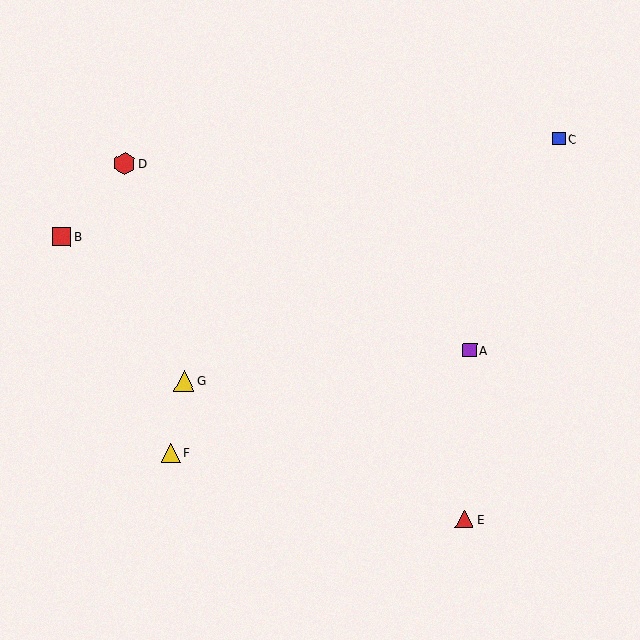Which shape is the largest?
The red hexagon (labeled D) is the largest.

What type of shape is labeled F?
Shape F is a yellow triangle.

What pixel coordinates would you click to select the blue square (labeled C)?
Click at (559, 139) to select the blue square C.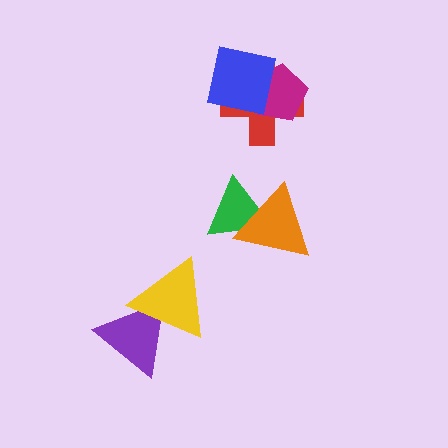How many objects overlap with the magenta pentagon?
2 objects overlap with the magenta pentagon.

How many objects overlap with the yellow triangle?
1 object overlaps with the yellow triangle.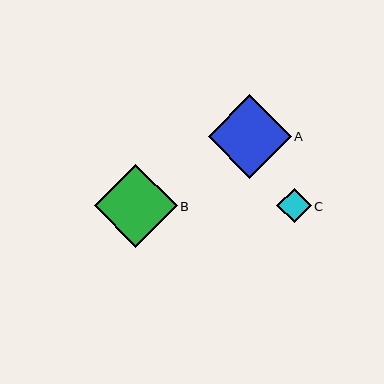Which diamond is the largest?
Diamond A is the largest with a size of approximately 83 pixels.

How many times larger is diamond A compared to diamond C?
Diamond A is approximately 2.4 times the size of diamond C.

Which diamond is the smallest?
Diamond C is the smallest with a size of approximately 35 pixels.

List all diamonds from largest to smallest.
From largest to smallest: A, B, C.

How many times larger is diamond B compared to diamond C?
Diamond B is approximately 2.4 times the size of diamond C.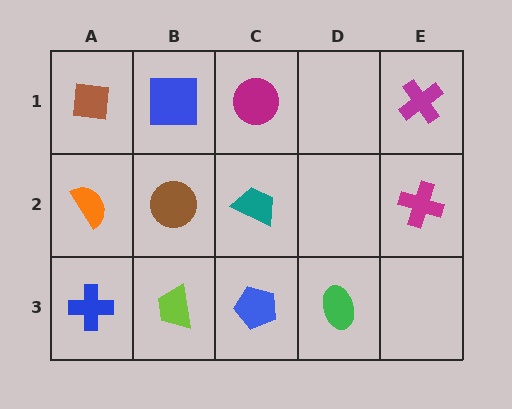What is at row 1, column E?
A magenta cross.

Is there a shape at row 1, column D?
No, that cell is empty.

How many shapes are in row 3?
4 shapes.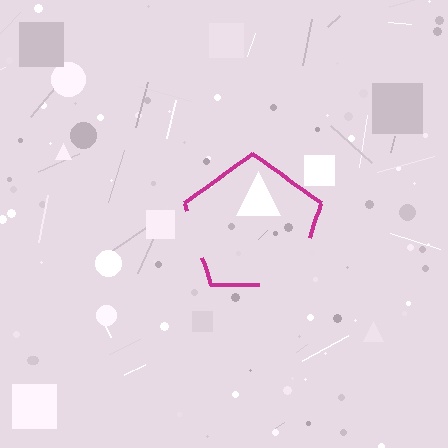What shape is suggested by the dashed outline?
The dashed outline suggests a pentagon.